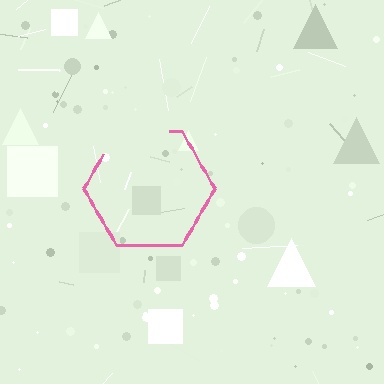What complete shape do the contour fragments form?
The contour fragments form a hexagon.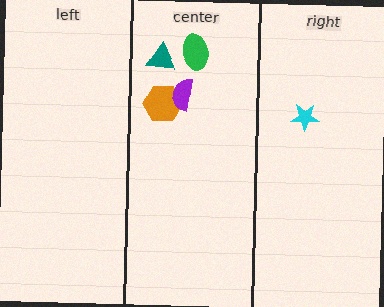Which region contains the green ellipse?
The center region.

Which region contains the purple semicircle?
The center region.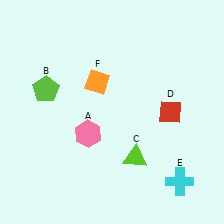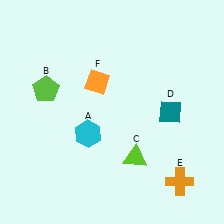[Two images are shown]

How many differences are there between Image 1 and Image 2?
There are 3 differences between the two images.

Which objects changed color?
A changed from pink to cyan. D changed from red to teal. E changed from cyan to orange.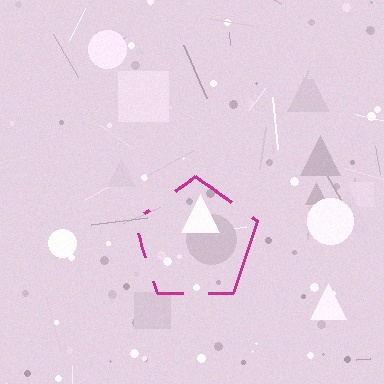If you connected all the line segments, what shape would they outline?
They would outline a pentagon.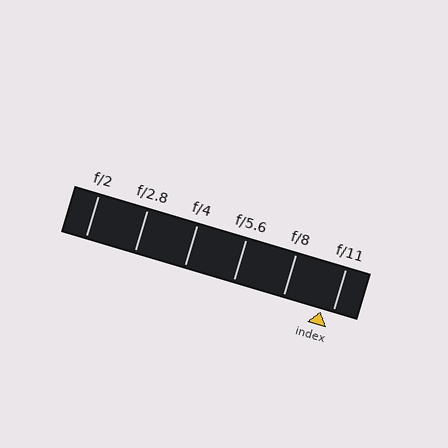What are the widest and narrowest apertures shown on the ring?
The widest aperture shown is f/2 and the narrowest is f/11.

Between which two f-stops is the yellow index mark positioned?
The index mark is between f/8 and f/11.